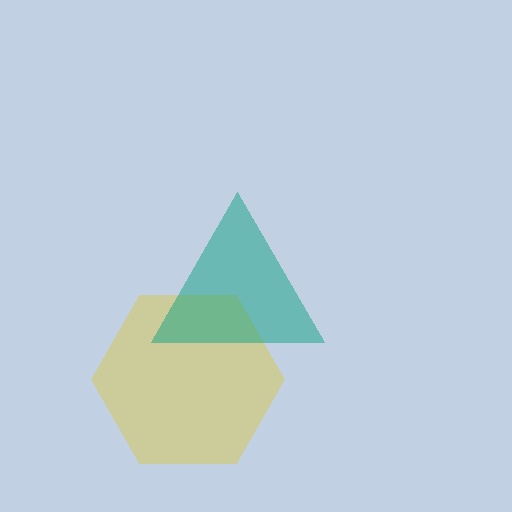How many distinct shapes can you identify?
There are 2 distinct shapes: a yellow hexagon, a teal triangle.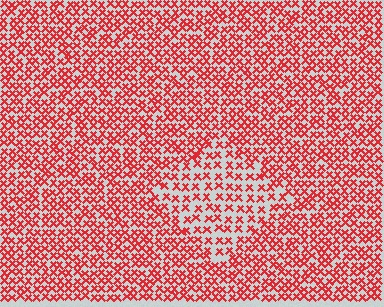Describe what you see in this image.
The image contains small red elements arranged at two different densities. A diamond-shaped region is visible where the elements are less densely packed than the surrounding area.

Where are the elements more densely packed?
The elements are more densely packed outside the diamond boundary.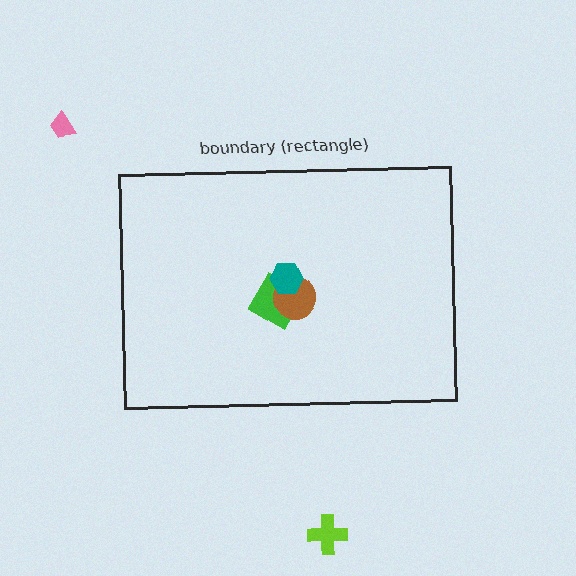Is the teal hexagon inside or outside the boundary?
Inside.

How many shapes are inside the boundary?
3 inside, 2 outside.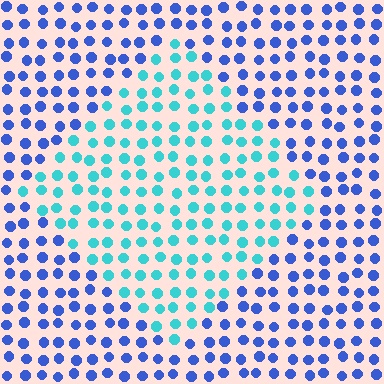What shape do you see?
I see a diamond.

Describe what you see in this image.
The image is filled with small blue elements in a uniform arrangement. A diamond-shaped region is visible where the elements are tinted to a slightly different hue, forming a subtle color boundary.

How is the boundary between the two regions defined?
The boundary is defined purely by a slight shift in hue (about 46 degrees). Spacing, size, and orientation are identical on both sides.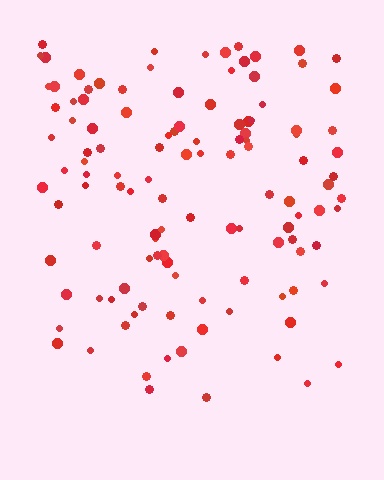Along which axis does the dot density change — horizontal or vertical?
Vertical.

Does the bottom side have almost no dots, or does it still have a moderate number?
Still a moderate number, just noticeably fewer than the top.